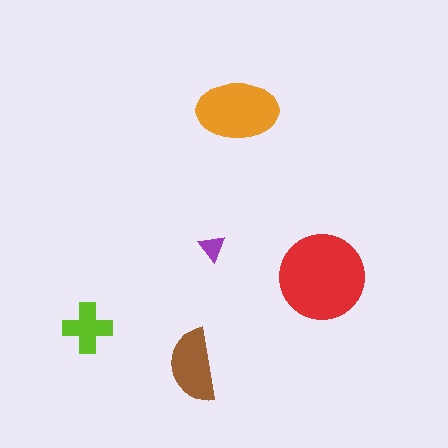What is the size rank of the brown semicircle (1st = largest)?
3rd.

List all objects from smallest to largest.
The purple triangle, the lime cross, the brown semicircle, the orange ellipse, the red circle.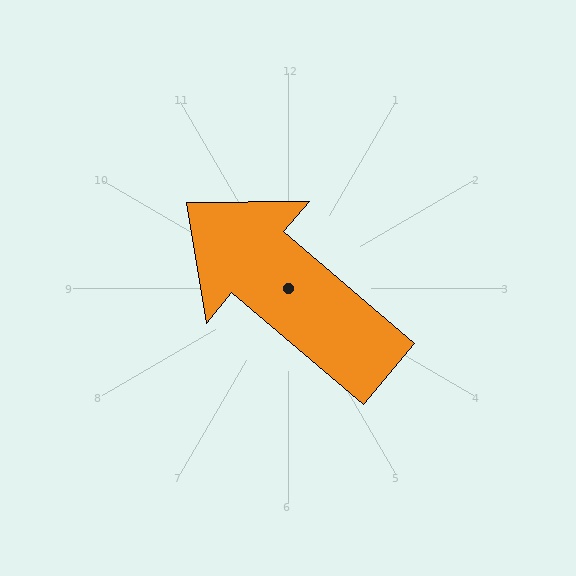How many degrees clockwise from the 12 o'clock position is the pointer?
Approximately 310 degrees.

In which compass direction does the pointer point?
Northwest.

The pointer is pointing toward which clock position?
Roughly 10 o'clock.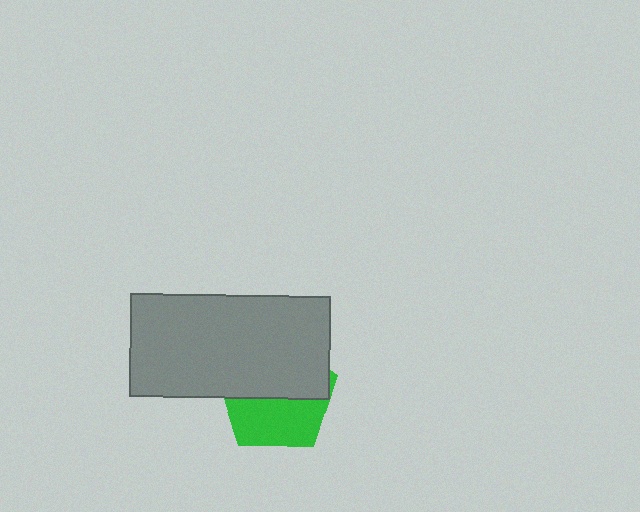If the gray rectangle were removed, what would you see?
You would see the complete green pentagon.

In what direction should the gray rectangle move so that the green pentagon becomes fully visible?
The gray rectangle should move up. That is the shortest direction to clear the overlap and leave the green pentagon fully visible.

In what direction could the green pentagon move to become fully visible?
The green pentagon could move down. That would shift it out from behind the gray rectangle entirely.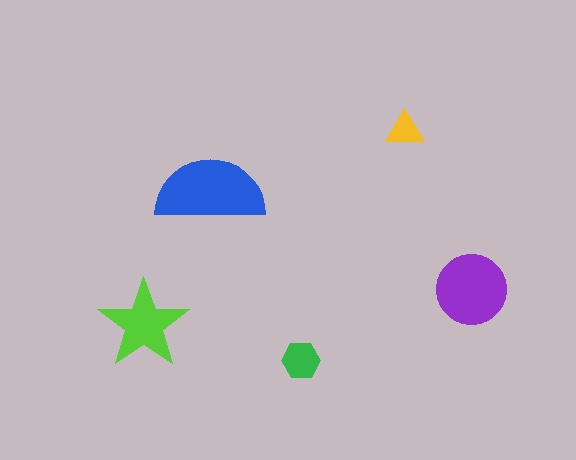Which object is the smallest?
The yellow triangle.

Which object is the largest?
The blue semicircle.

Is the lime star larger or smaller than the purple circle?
Smaller.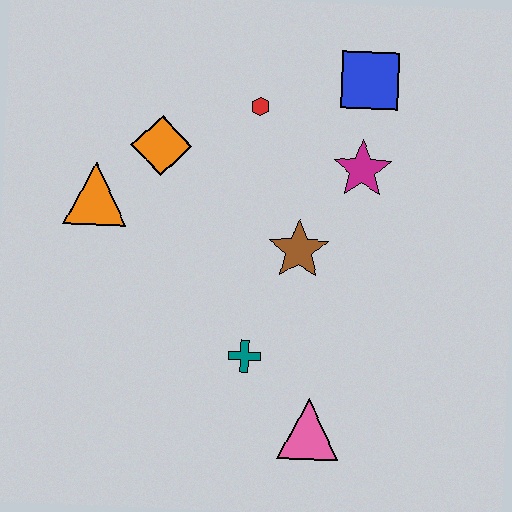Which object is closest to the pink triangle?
The teal cross is closest to the pink triangle.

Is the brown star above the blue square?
No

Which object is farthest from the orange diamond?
The pink triangle is farthest from the orange diamond.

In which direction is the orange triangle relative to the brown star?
The orange triangle is to the left of the brown star.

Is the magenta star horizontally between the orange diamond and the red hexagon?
No